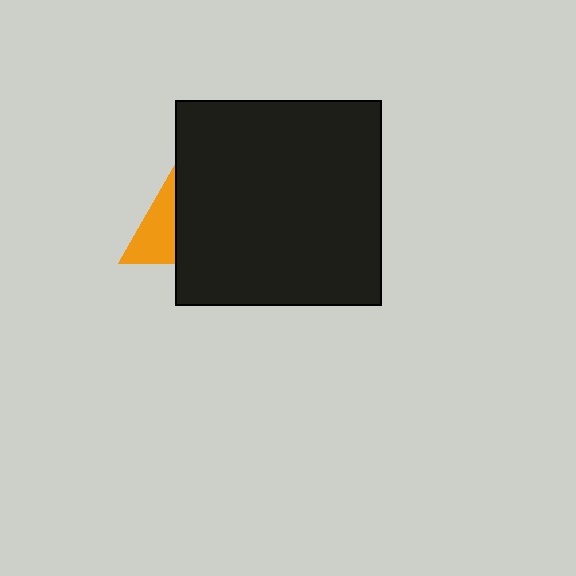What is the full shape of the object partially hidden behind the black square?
The partially hidden object is an orange triangle.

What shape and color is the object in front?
The object in front is a black square.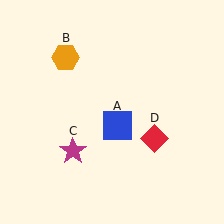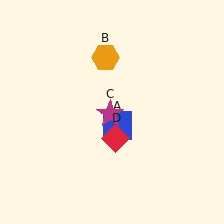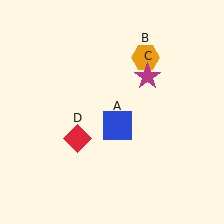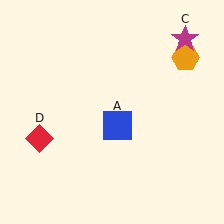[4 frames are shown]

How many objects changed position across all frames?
3 objects changed position: orange hexagon (object B), magenta star (object C), red diamond (object D).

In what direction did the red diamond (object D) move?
The red diamond (object D) moved left.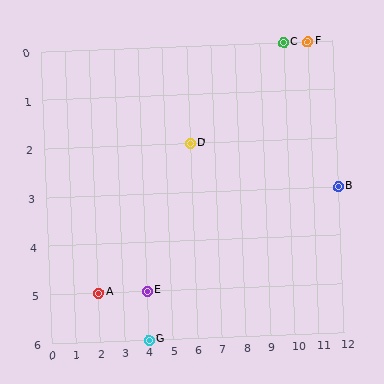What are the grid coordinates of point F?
Point F is at grid coordinates (11, 0).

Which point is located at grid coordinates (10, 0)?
Point C is at (10, 0).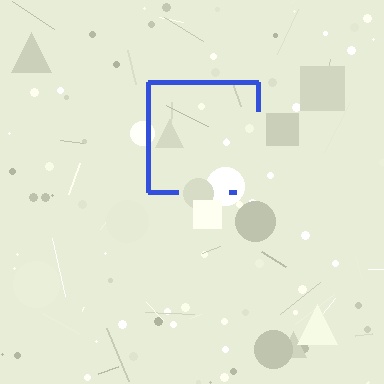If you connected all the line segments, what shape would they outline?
They would outline a square.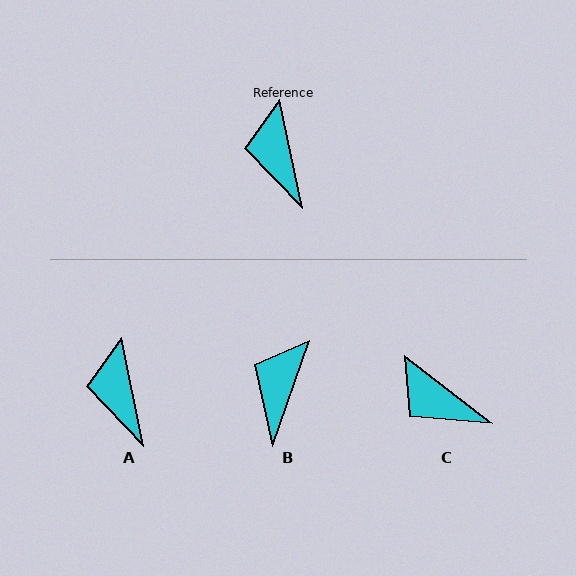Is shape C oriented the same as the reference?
No, it is off by about 41 degrees.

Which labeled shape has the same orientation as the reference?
A.